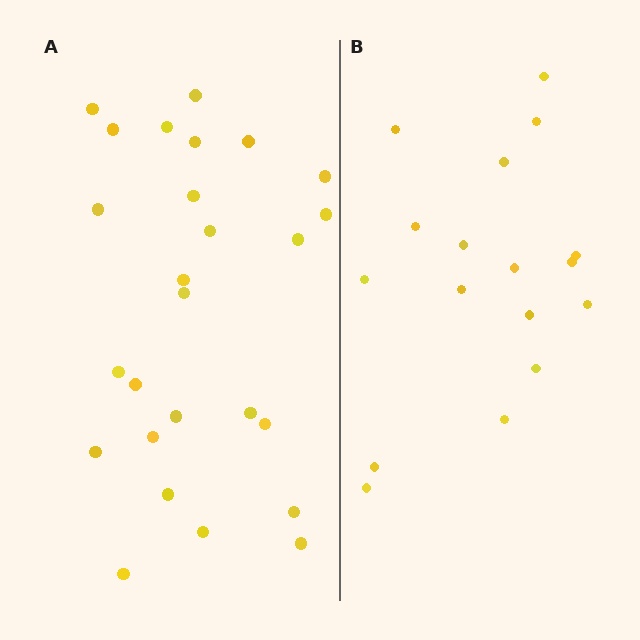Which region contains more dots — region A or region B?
Region A (the left region) has more dots.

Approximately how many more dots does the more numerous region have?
Region A has roughly 8 or so more dots than region B.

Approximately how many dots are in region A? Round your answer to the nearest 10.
About 30 dots. (The exact count is 26, which rounds to 30.)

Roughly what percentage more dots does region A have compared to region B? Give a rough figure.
About 55% more.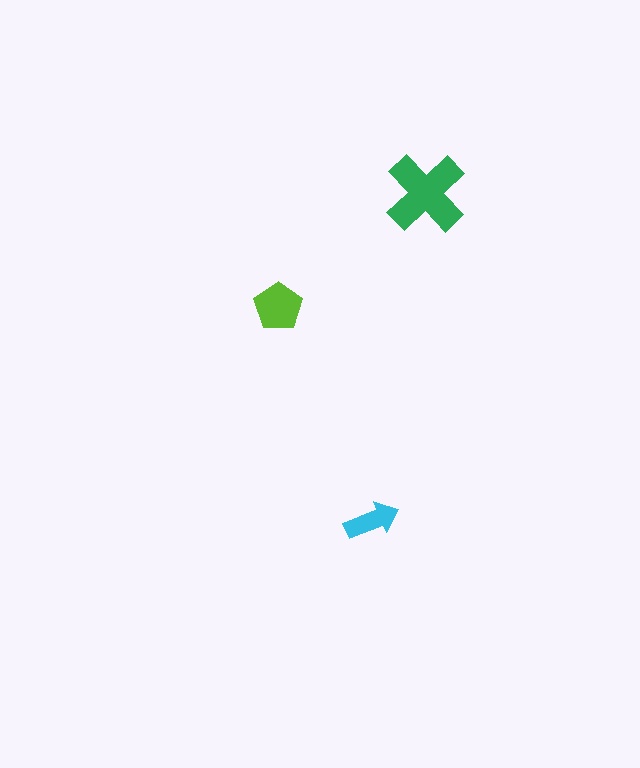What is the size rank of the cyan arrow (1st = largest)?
3rd.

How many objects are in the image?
There are 3 objects in the image.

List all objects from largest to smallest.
The green cross, the lime pentagon, the cyan arrow.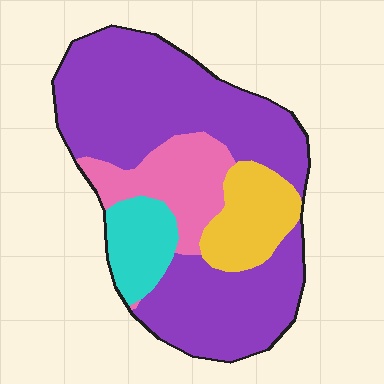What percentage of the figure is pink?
Pink covers about 15% of the figure.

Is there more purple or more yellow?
Purple.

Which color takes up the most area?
Purple, at roughly 60%.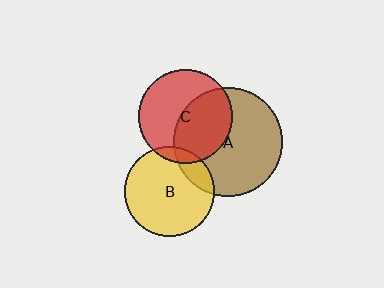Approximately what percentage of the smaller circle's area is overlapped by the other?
Approximately 45%.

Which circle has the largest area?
Circle A (brown).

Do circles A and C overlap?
Yes.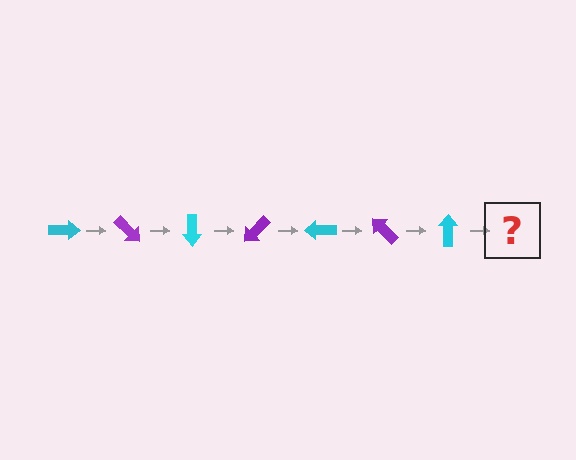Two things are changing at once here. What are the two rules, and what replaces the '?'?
The two rules are that it rotates 45 degrees each step and the color cycles through cyan and purple. The '?' should be a purple arrow, rotated 315 degrees from the start.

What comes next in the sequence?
The next element should be a purple arrow, rotated 315 degrees from the start.